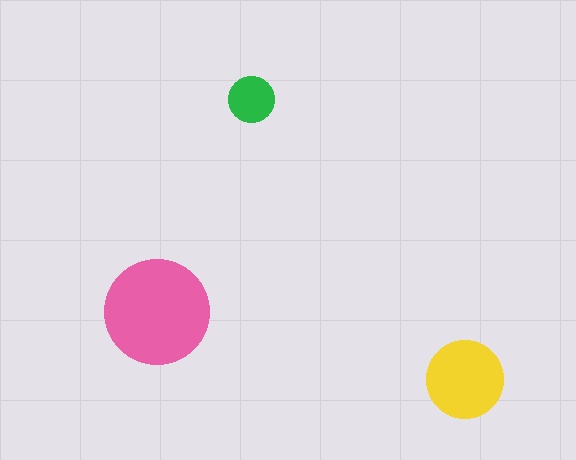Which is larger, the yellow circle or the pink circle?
The pink one.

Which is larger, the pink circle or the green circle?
The pink one.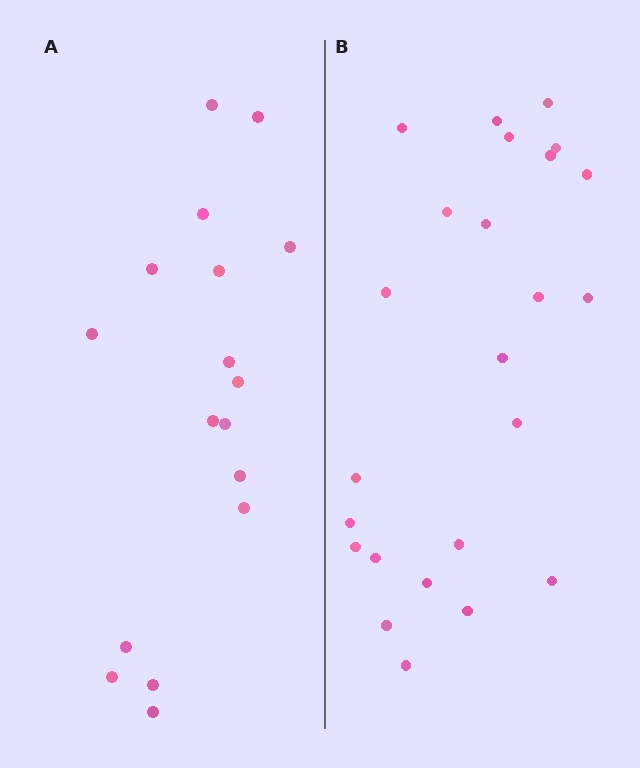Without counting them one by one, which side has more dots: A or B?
Region B (the right region) has more dots.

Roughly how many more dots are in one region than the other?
Region B has roughly 8 or so more dots than region A.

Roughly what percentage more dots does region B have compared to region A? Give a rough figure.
About 40% more.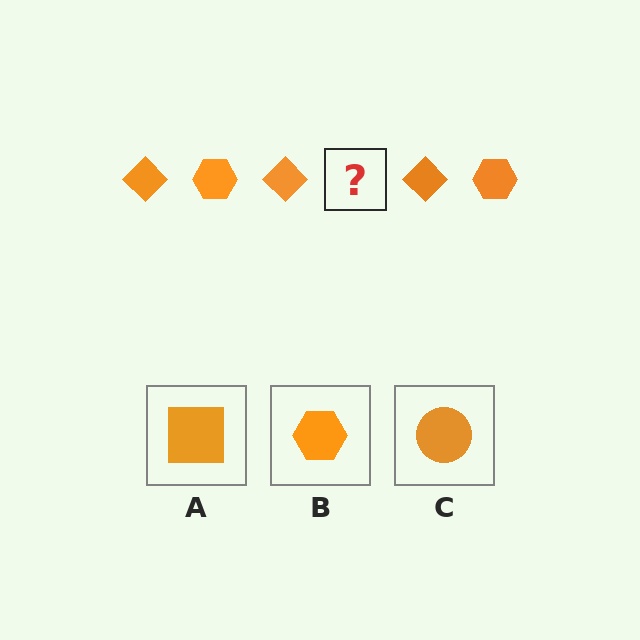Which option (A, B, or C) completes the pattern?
B.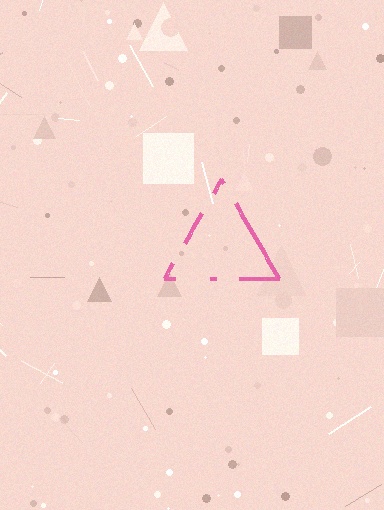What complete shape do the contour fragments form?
The contour fragments form a triangle.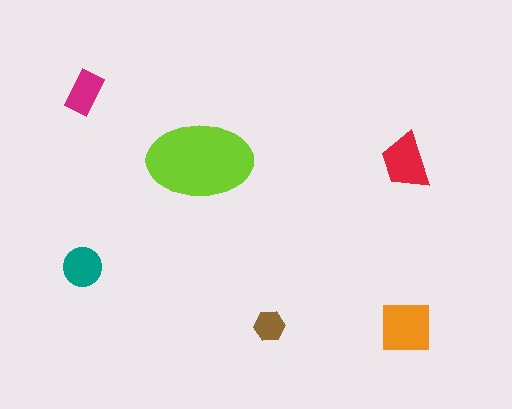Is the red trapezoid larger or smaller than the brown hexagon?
Larger.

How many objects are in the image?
There are 6 objects in the image.